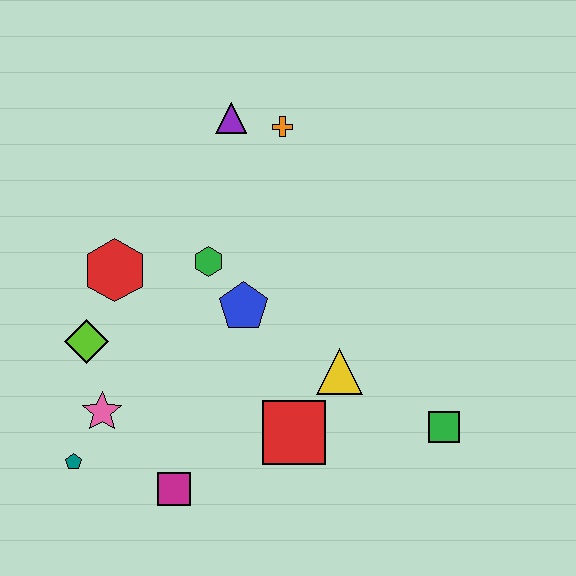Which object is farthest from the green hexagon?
The green square is farthest from the green hexagon.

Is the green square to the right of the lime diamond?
Yes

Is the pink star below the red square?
No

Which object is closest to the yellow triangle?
The red square is closest to the yellow triangle.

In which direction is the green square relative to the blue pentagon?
The green square is to the right of the blue pentagon.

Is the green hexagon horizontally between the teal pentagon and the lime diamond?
No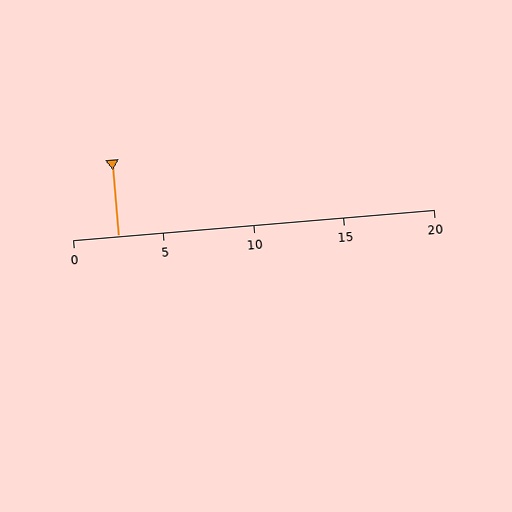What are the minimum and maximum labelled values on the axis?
The axis runs from 0 to 20.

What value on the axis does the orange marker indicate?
The marker indicates approximately 2.5.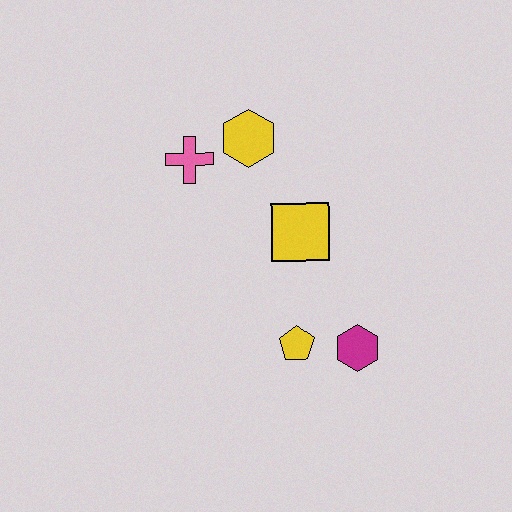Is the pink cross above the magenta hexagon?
Yes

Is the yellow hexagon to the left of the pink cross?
No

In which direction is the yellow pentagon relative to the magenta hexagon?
The yellow pentagon is to the left of the magenta hexagon.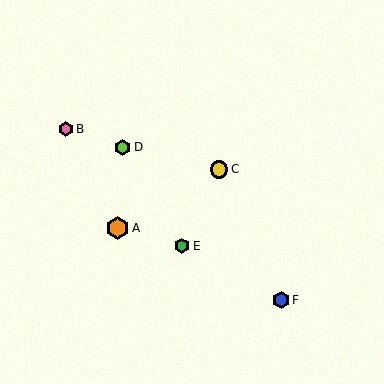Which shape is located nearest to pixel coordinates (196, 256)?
The green hexagon (labeled E) at (182, 246) is nearest to that location.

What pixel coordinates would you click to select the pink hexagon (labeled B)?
Click at (66, 129) to select the pink hexagon B.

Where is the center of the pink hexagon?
The center of the pink hexagon is at (66, 129).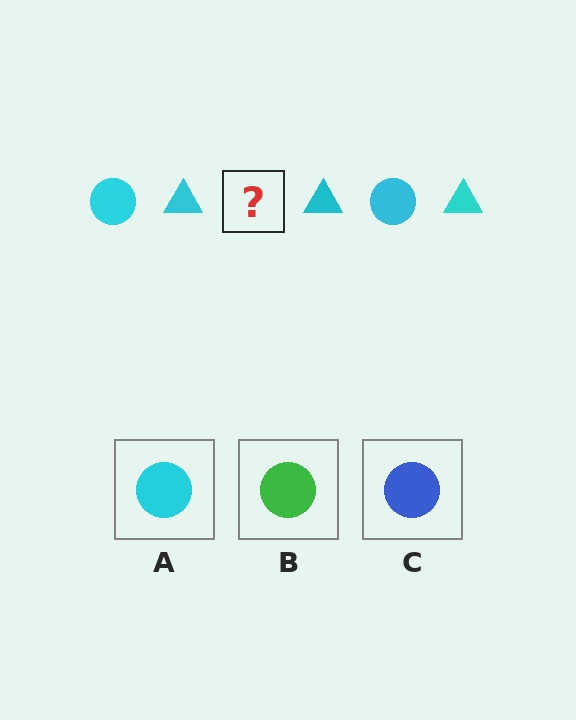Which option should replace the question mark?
Option A.